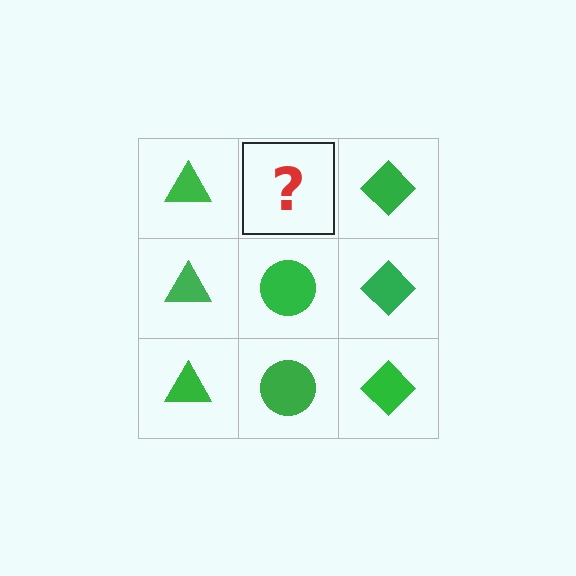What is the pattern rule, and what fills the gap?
The rule is that each column has a consistent shape. The gap should be filled with a green circle.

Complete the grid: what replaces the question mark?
The question mark should be replaced with a green circle.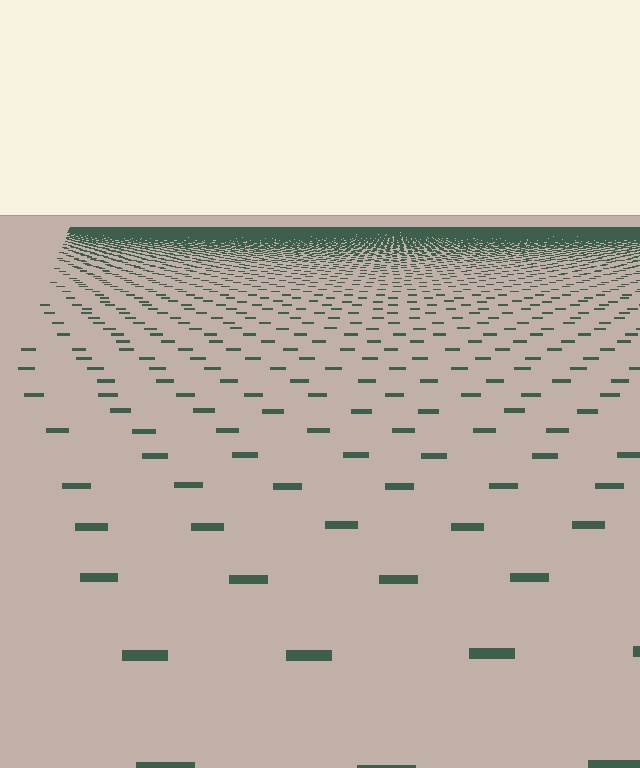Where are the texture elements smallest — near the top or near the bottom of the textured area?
Near the top.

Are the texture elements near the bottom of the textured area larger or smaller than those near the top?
Larger. Near the bottom, elements are closer to the viewer and appear at a bigger on-screen size.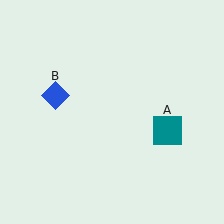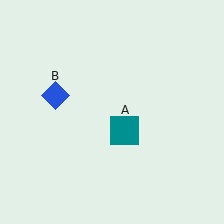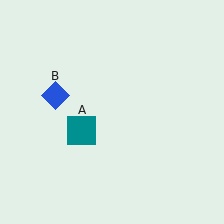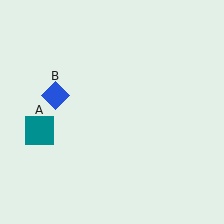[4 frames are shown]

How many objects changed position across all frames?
1 object changed position: teal square (object A).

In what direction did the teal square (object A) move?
The teal square (object A) moved left.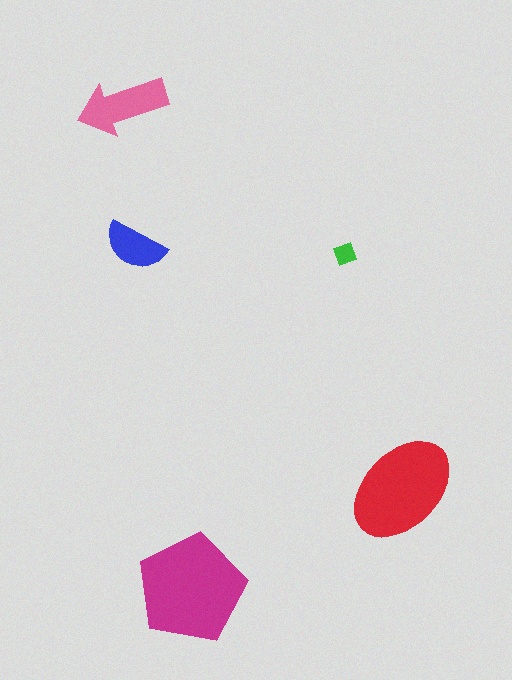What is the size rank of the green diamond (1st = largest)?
5th.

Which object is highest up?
The pink arrow is topmost.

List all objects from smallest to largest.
The green diamond, the blue semicircle, the pink arrow, the red ellipse, the magenta pentagon.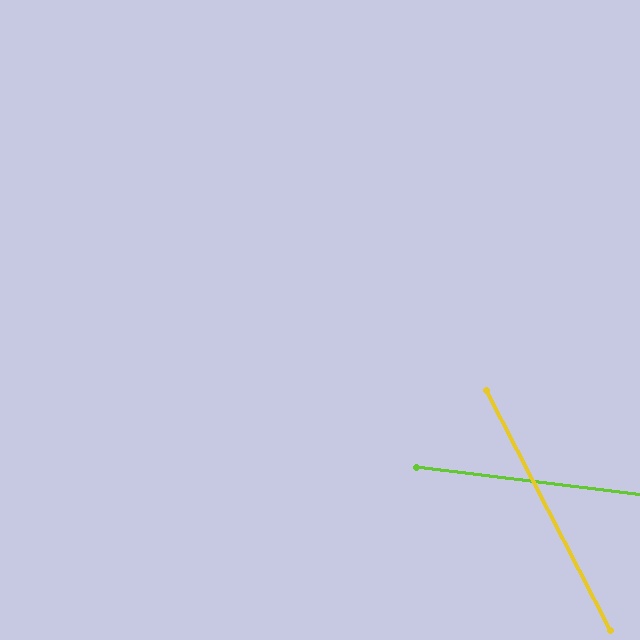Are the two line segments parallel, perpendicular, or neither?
Neither parallel nor perpendicular — they differ by about 56°.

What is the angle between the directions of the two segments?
Approximately 56 degrees.